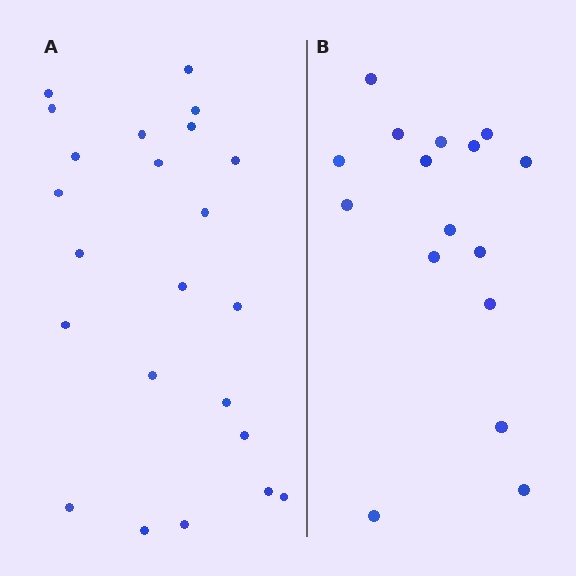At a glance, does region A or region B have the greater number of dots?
Region A (the left region) has more dots.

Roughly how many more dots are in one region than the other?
Region A has roughly 8 or so more dots than region B.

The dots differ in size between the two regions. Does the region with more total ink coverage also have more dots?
No. Region B has more total ink coverage because its dots are larger, but region A actually contains more individual dots. Total area can be misleading — the number of items is what matters here.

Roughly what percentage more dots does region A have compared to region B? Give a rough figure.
About 45% more.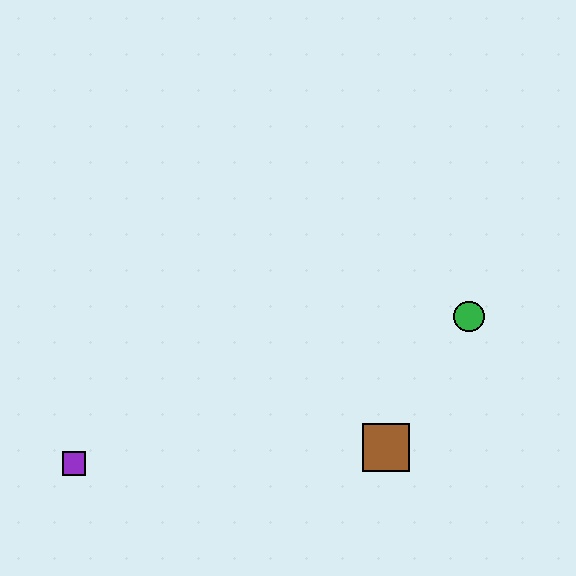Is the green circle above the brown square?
Yes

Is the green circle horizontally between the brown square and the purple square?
No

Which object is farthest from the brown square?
The purple square is farthest from the brown square.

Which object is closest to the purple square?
The brown square is closest to the purple square.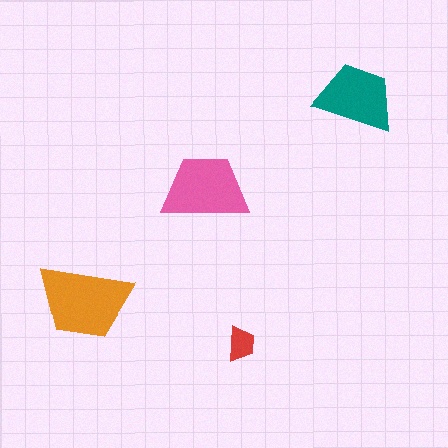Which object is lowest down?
The red trapezoid is bottommost.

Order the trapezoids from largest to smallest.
the orange one, the pink one, the teal one, the red one.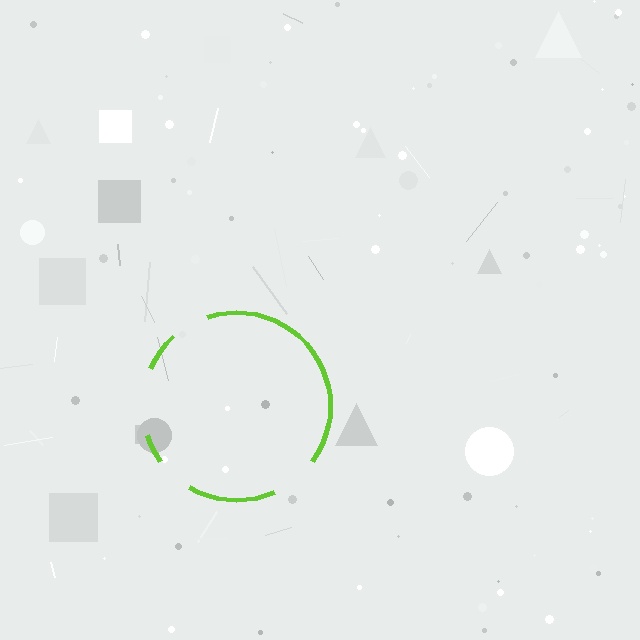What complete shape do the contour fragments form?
The contour fragments form a circle.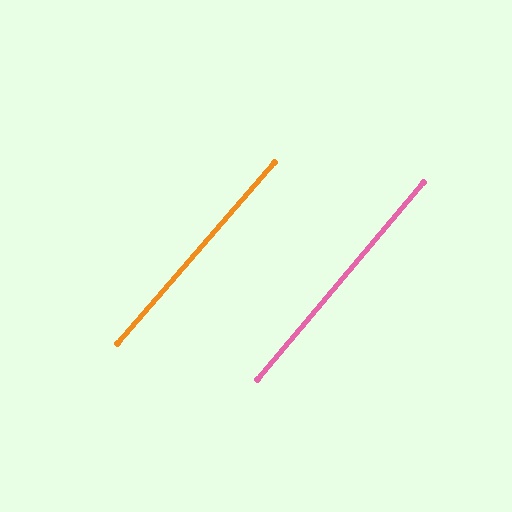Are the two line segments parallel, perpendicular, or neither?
Parallel — their directions differ by only 0.8°.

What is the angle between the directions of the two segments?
Approximately 1 degree.